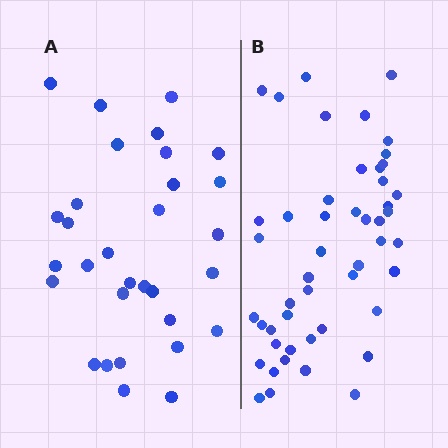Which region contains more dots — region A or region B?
Region B (the right region) has more dots.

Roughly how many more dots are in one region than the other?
Region B has approximately 20 more dots than region A.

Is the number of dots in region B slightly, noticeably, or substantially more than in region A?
Region B has substantially more. The ratio is roughly 1.6 to 1.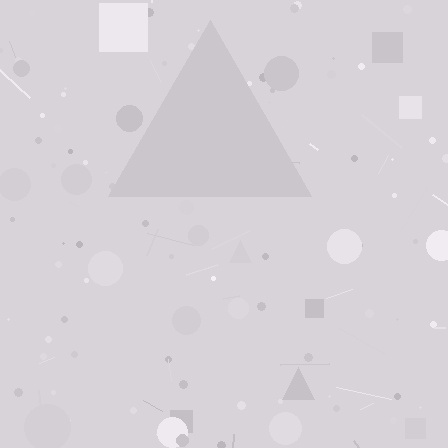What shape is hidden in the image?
A triangle is hidden in the image.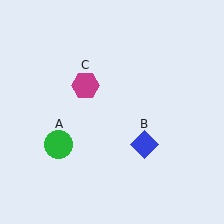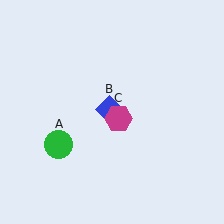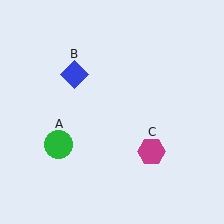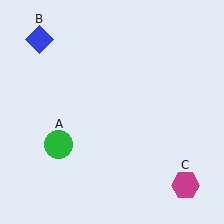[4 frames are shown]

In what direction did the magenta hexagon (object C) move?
The magenta hexagon (object C) moved down and to the right.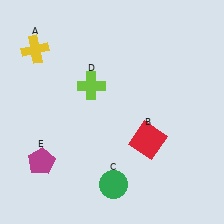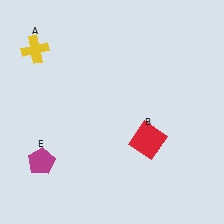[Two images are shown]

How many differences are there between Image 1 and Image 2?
There are 2 differences between the two images.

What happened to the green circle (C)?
The green circle (C) was removed in Image 2. It was in the bottom-right area of Image 1.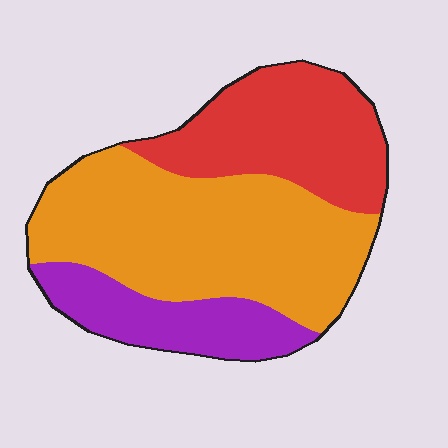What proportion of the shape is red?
Red covers about 30% of the shape.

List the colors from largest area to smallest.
From largest to smallest: orange, red, purple.